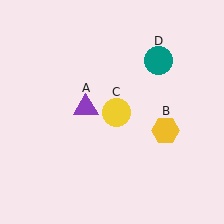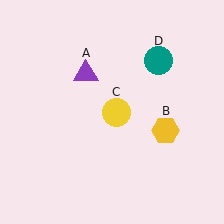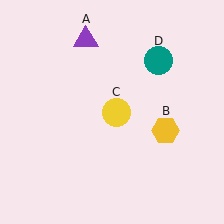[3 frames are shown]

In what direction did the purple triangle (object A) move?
The purple triangle (object A) moved up.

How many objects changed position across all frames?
1 object changed position: purple triangle (object A).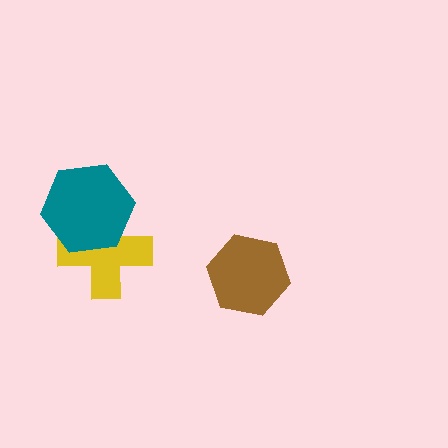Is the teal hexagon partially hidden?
No, no other shape covers it.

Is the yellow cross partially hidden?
Yes, it is partially covered by another shape.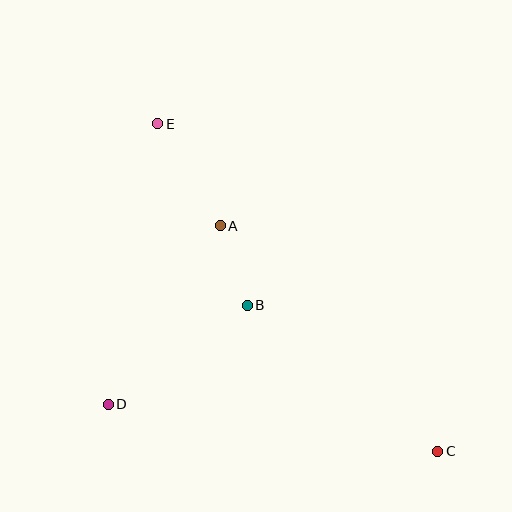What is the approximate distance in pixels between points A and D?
The distance between A and D is approximately 210 pixels.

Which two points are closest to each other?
Points A and B are closest to each other.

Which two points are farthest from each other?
Points C and E are farthest from each other.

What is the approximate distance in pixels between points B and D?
The distance between B and D is approximately 171 pixels.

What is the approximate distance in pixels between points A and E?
The distance between A and E is approximately 119 pixels.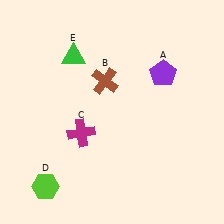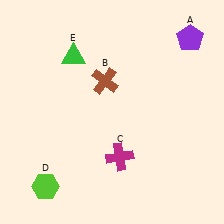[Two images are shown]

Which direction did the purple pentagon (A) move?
The purple pentagon (A) moved up.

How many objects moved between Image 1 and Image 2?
2 objects moved between the two images.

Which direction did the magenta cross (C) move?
The magenta cross (C) moved right.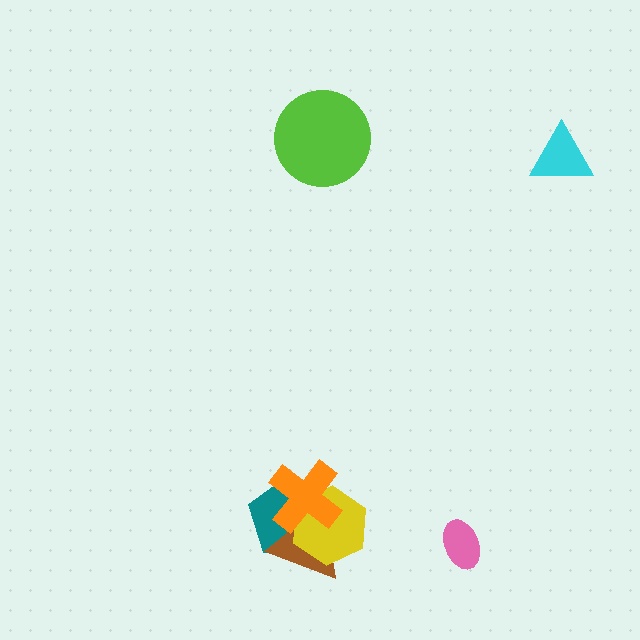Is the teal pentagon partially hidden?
Yes, it is partially covered by another shape.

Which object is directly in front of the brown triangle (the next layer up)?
The yellow hexagon is directly in front of the brown triangle.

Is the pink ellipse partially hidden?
No, no other shape covers it.